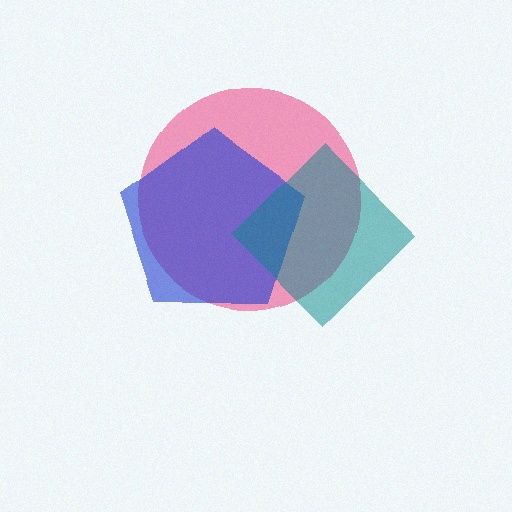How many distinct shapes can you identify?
There are 3 distinct shapes: a pink circle, a blue pentagon, a teal diamond.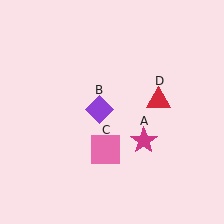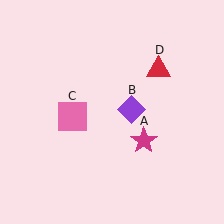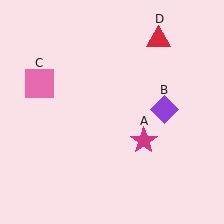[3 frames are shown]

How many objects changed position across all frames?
3 objects changed position: purple diamond (object B), pink square (object C), red triangle (object D).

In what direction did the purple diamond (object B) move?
The purple diamond (object B) moved right.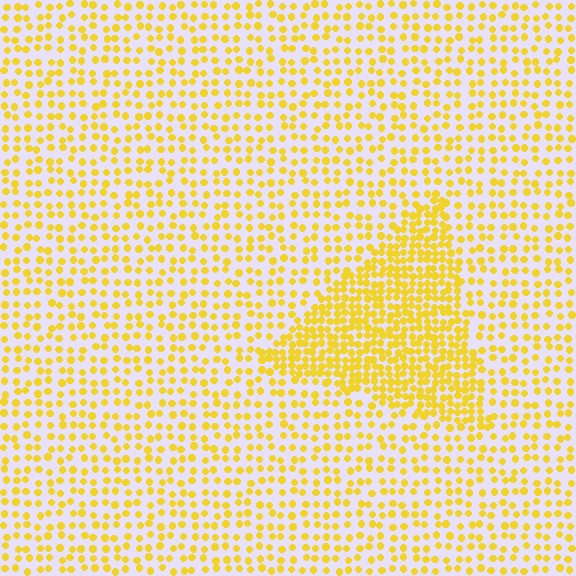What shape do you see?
I see a triangle.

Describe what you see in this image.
The image contains small yellow elements arranged at two different densities. A triangle-shaped region is visible where the elements are more densely packed than the surrounding area.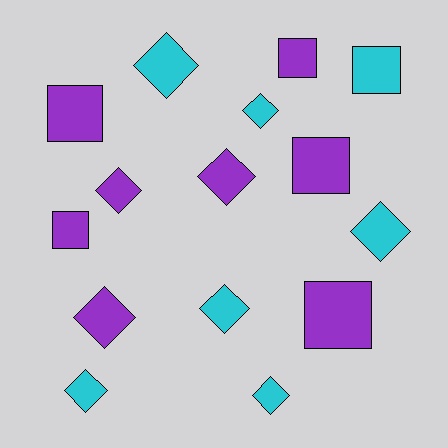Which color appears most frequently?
Purple, with 8 objects.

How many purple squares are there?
There are 5 purple squares.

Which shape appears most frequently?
Diamond, with 9 objects.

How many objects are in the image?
There are 15 objects.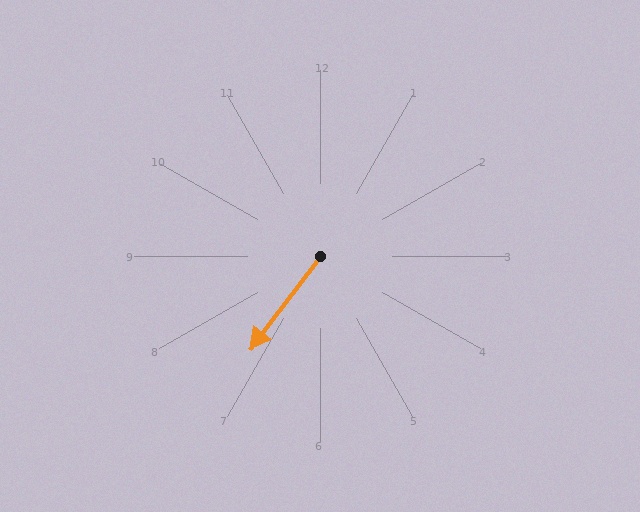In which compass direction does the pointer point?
Southwest.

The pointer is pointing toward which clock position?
Roughly 7 o'clock.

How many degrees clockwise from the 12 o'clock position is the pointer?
Approximately 217 degrees.